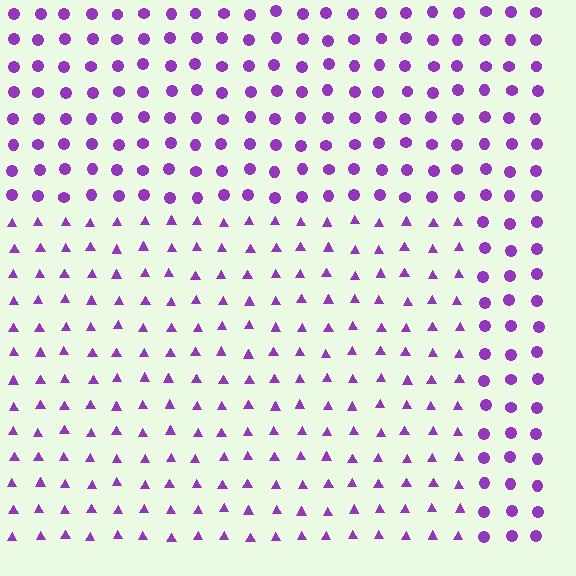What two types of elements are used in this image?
The image uses triangles inside the rectangle region and circles outside it.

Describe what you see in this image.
The image is filled with small purple elements arranged in a uniform grid. A rectangle-shaped region contains triangles, while the surrounding area contains circles. The boundary is defined purely by the change in element shape.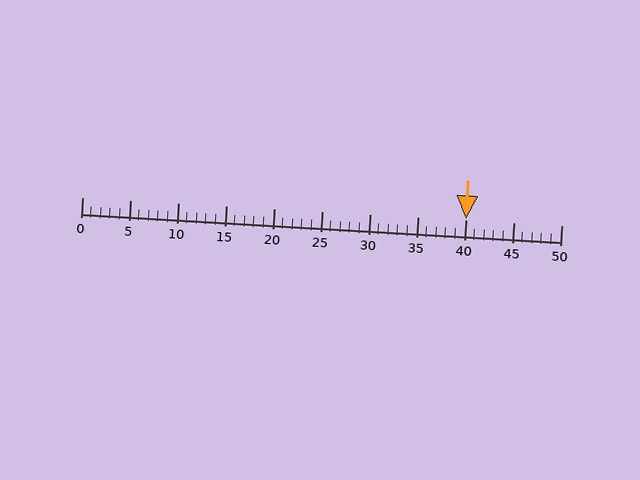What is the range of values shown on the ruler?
The ruler shows values from 0 to 50.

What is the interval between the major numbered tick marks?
The major tick marks are spaced 5 units apart.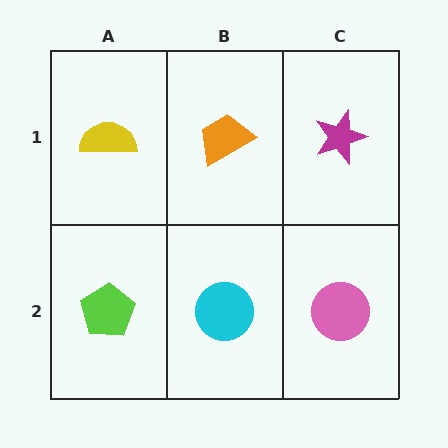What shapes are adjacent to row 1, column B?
A cyan circle (row 2, column B), a yellow semicircle (row 1, column A), a magenta star (row 1, column C).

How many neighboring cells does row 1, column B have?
3.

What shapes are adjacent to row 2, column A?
A yellow semicircle (row 1, column A), a cyan circle (row 2, column B).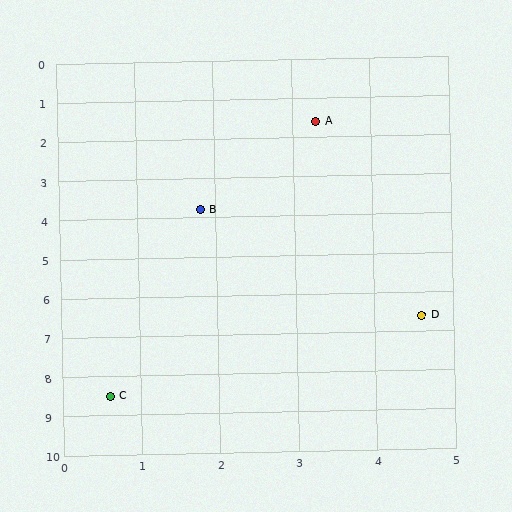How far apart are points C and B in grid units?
Points C and B are about 4.9 grid units apart.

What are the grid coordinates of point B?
Point B is at approximately (1.8, 3.8).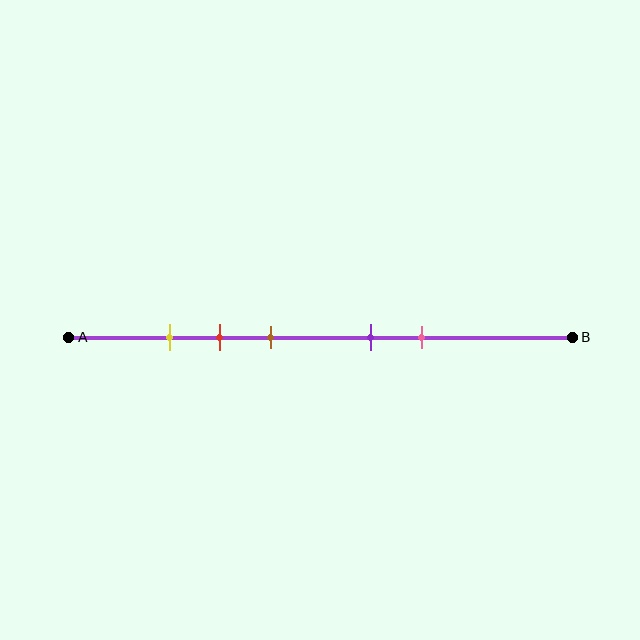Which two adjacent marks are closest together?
The yellow and red marks are the closest adjacent pair.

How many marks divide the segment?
There are 5 marks dividing the segment.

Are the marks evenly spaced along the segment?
No, the marks are not evenly spaced.